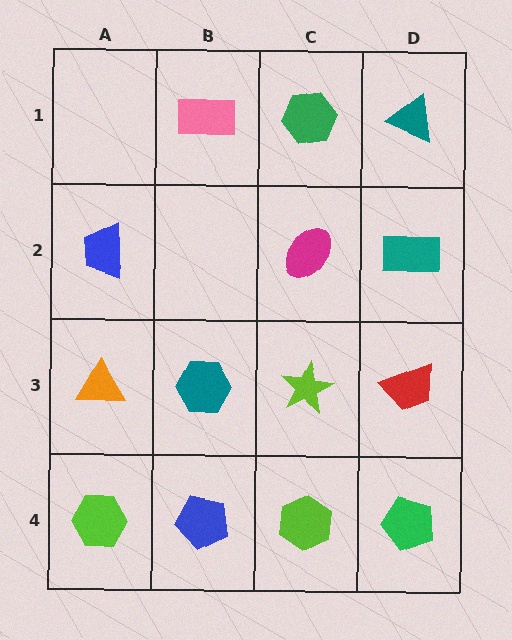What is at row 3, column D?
A red trapezoid.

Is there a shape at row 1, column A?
No, that cell is empty.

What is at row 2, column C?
A magenta ellipse.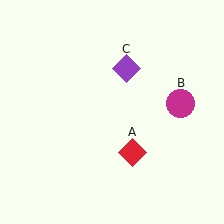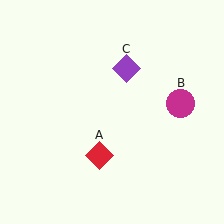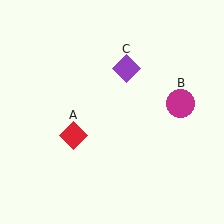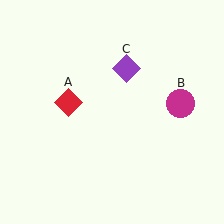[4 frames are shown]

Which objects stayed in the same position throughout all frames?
Magenta circle (object B) and purple diamond (object C) remained stationary.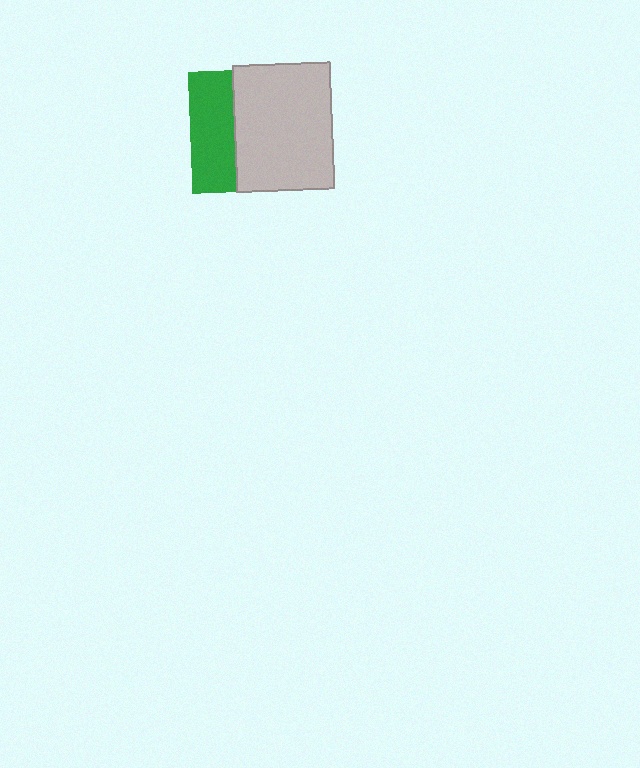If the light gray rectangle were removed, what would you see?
You would see the complete green square.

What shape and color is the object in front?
The object in front is a light gray rectangle.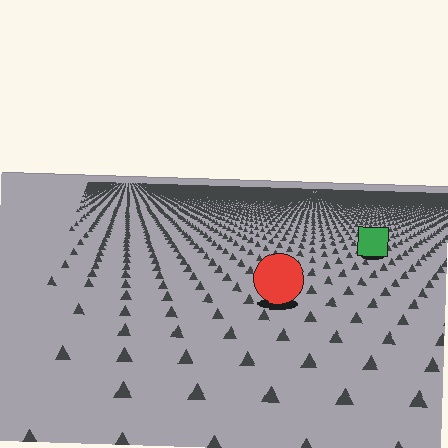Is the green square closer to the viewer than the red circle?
No. The red circle is closer — you can tell from the texture gradient: the ground texture is coarser near it.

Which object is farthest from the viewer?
The green square is farthest from the viewer. It appears smaller and the ground texture around it is denser.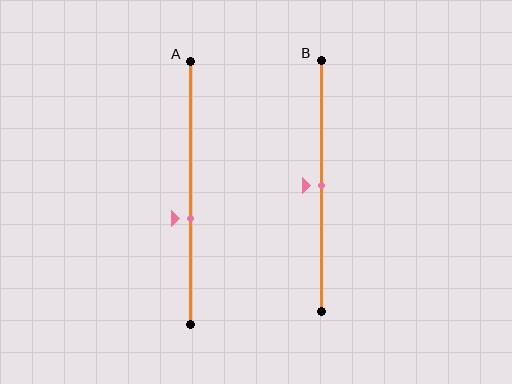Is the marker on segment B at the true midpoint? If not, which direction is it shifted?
Yes, the marker on segment B is at the true midpoint.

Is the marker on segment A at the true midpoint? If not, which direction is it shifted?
No, the marker on segment A is shifted downward by about 10% of the segment length.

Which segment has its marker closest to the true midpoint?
Segment B has its marker closest to the true midpoint.